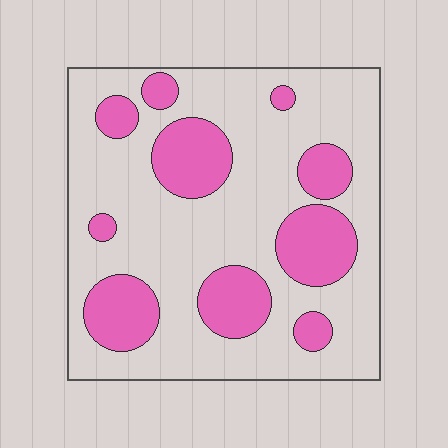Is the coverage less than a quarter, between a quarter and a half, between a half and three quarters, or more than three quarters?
Between a quarter and a half.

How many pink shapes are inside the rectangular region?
10.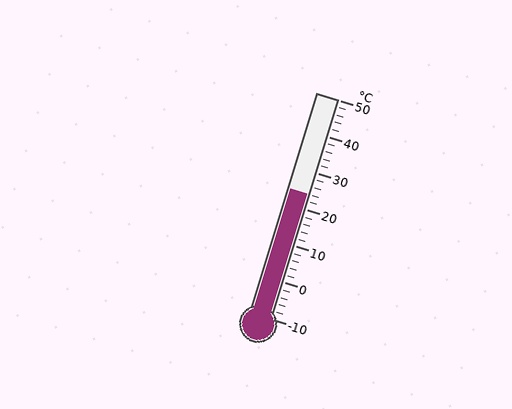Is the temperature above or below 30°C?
The temperature is below 30°C.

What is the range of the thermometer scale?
The thermometer scale ranges from -10°C to 50°C.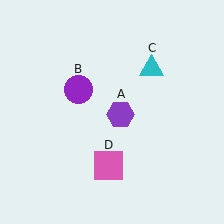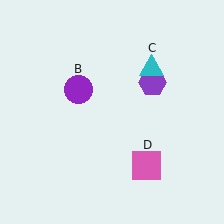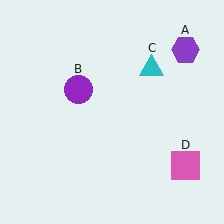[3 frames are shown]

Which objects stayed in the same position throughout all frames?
Purple circle (object B) and cyan triangle (object C) remained stationary.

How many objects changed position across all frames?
2 objects changed position: purple hexagon (object A), pink square (object D).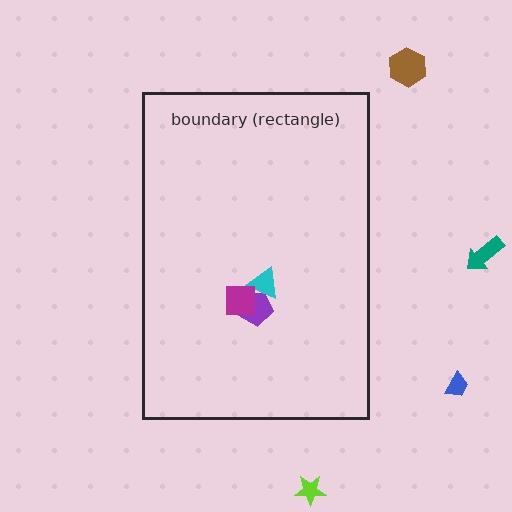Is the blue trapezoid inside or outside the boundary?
Outside.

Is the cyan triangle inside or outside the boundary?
Inside.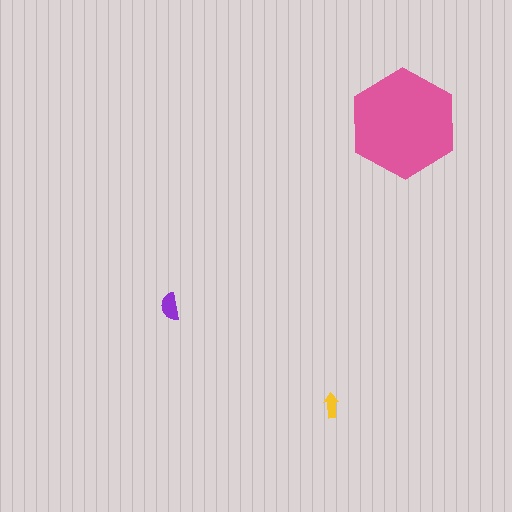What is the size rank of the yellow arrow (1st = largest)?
3rd.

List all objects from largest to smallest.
The pink hexagon, the purple semicircle, the yellow arrow.